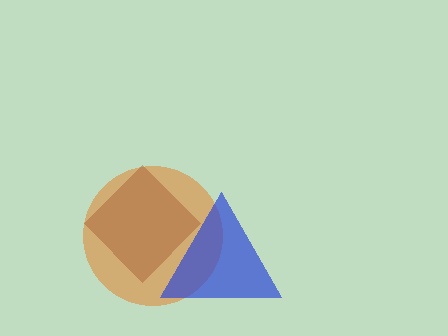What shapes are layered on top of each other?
The layered shapes are: an orange circle, a blue triangle, a brown diamond.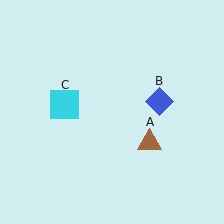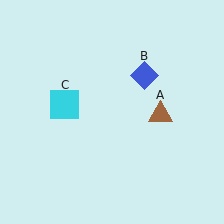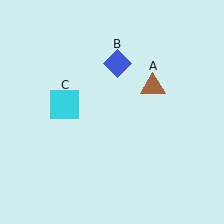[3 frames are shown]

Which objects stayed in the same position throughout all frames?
Cyan square (object C) remained stationary.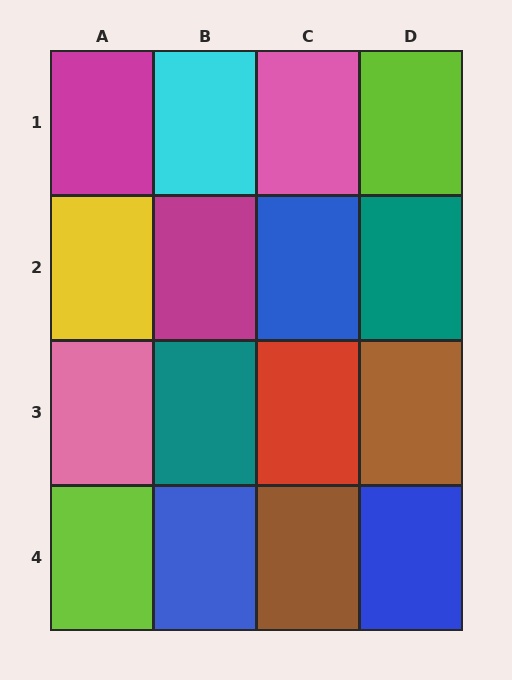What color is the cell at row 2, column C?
Blue.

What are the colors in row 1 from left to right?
Magenta, cyan, pink, lime.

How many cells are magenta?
2 cells are magenta.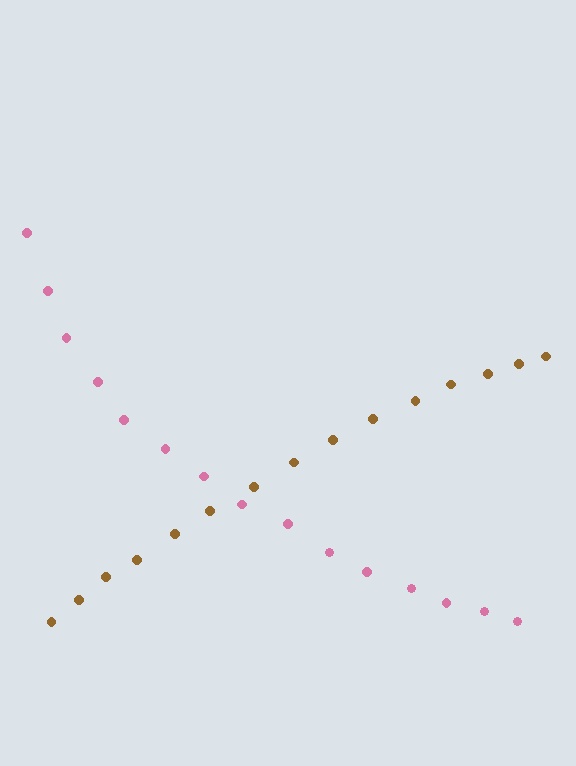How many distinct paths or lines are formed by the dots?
There are 2 distinct paths.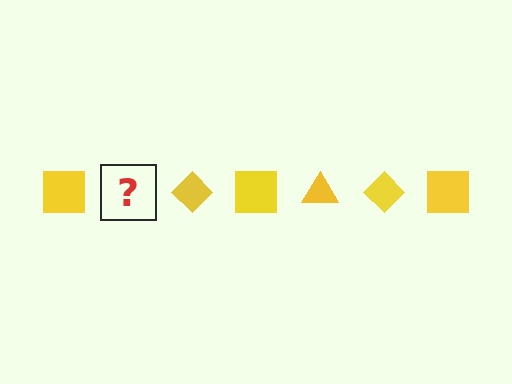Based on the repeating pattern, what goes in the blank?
The blank should be a yellow triangle.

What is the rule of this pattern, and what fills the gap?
The rule is that the pattern cycles through square, triangle, diamond shapes in yellow. The gap should be filled with a yellow triangle.